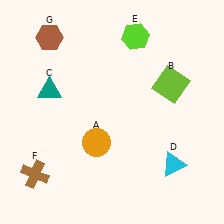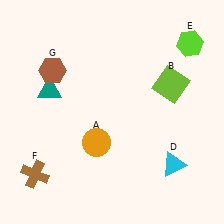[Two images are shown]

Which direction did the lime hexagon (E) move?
The lime hexagon (E) moved right.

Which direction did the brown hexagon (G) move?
The brown hexagon (G) moved down.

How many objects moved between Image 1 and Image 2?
2 objects moved between the two images.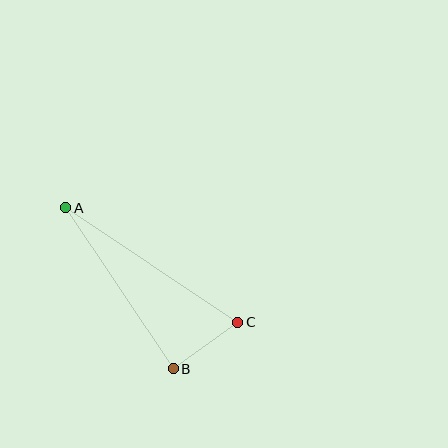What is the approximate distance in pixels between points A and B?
The distance between A and B is approximately 193 pixels.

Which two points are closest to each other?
Points B and C are closest to each other.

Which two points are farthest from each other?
Points A and C are farthest from each other.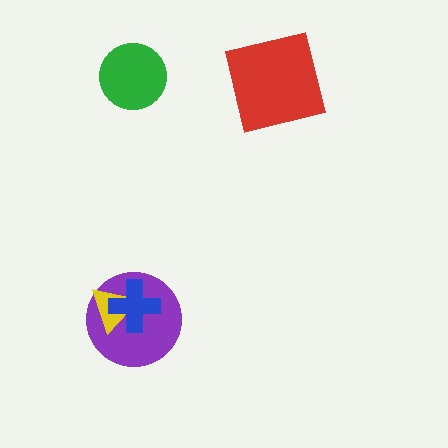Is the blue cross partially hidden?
No, no other shape covers it.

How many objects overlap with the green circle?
0 objects overlap with the green circle.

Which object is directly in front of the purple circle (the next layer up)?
The yellow triangle is directly in front of the purple circle.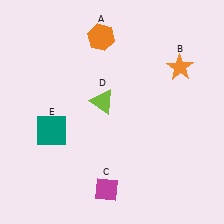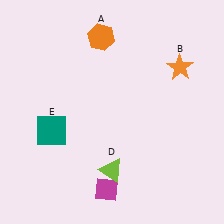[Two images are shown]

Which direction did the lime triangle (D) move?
The lime triangle (D) moved down.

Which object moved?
The lime triangle (D) moved down.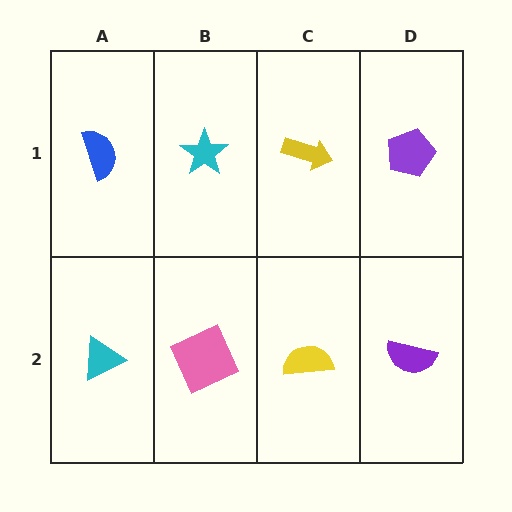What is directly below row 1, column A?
A cyan triangle.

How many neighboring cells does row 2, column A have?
2.